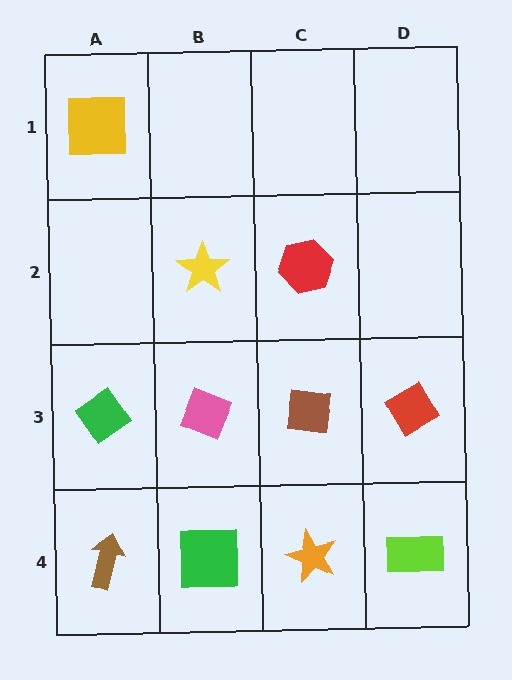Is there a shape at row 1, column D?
No, that cell is empty.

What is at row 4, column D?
A lime rectangle.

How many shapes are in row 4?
4 shapes.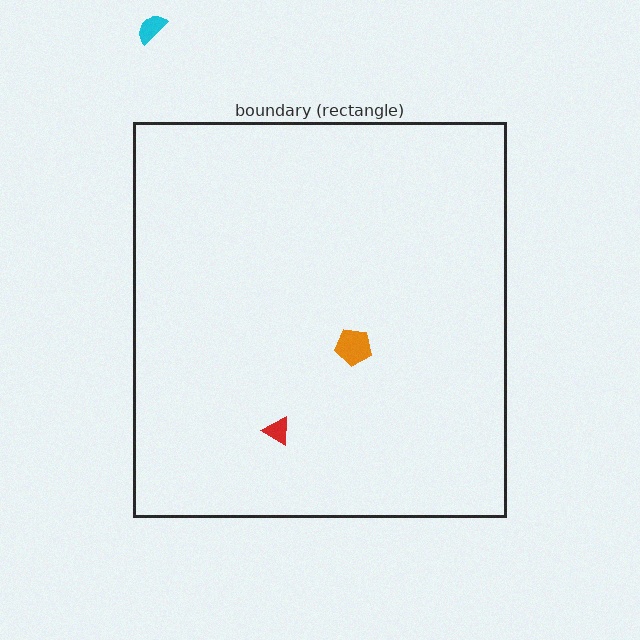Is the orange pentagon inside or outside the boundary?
Inside.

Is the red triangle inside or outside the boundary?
Inside.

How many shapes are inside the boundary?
2 inside, 1 outside.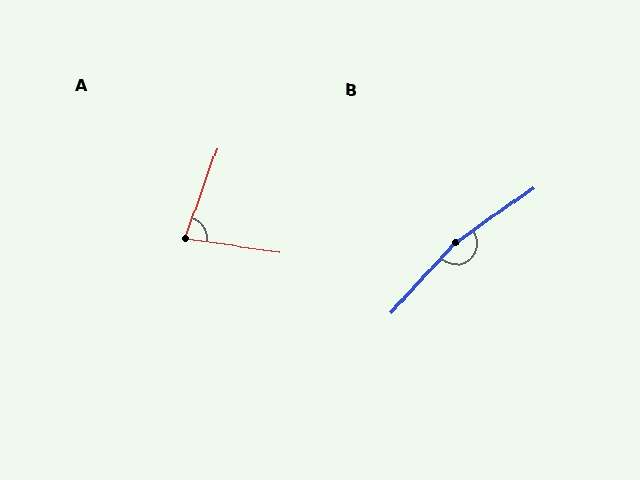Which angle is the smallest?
A, at approximately 79 degrees.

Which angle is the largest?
B, at approximately 167 degrees.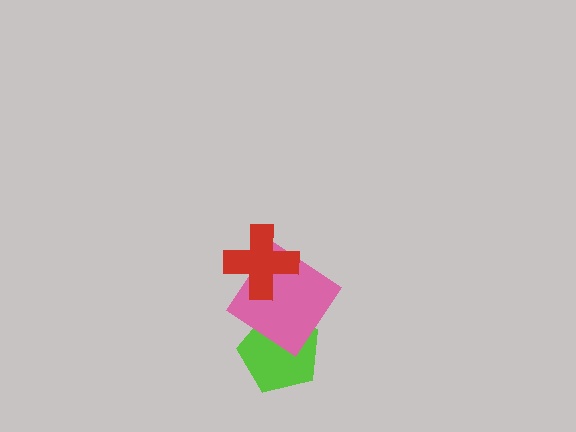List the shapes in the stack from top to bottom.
From top to bottom: the red cross, the pink diamond, the lime pentagon.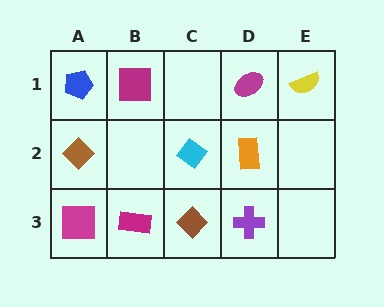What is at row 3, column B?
A magenta rectangle.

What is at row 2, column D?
An orange rectangle.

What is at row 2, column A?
A brown diamond.